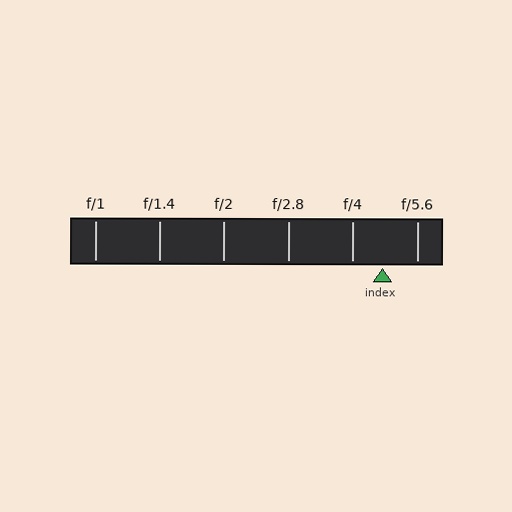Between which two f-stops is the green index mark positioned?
The index mark is between f/4 and f/5.6.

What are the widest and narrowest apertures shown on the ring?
The widest aperture shown is f/1 and the narrowest is f/5.6.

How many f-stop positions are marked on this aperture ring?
There are 6 f-stop positions marked.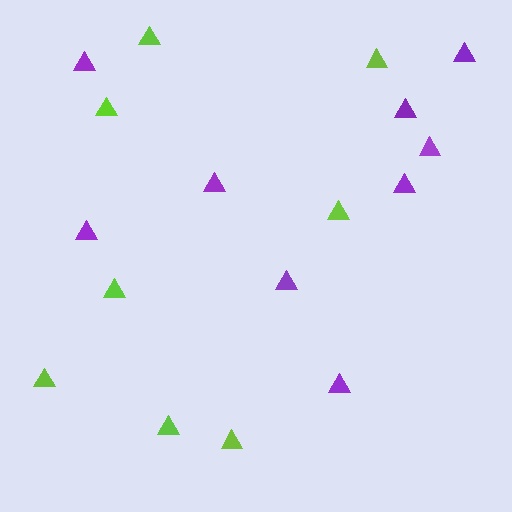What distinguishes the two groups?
There are 2 groups: one group of lime triangles (8) and one group of purple triangles (9).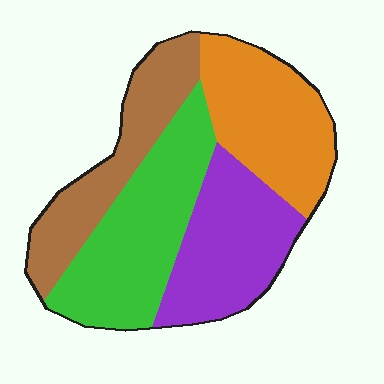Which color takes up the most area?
Green, at roughly 30%.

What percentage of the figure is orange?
Orange takes up about one quarter (1/4) of the figure.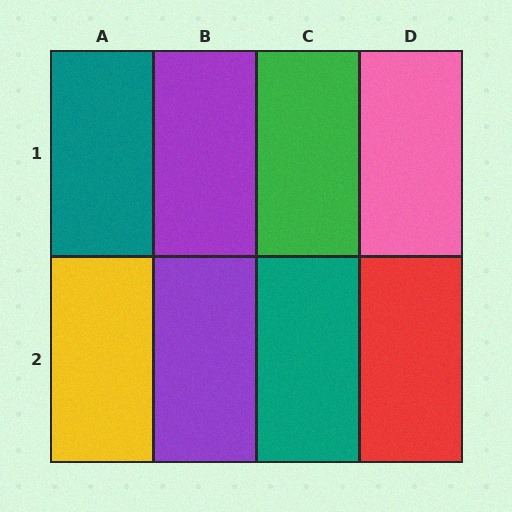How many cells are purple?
2 cells are purple.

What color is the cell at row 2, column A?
Yellow.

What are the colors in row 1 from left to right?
Teal, purple, green, pink.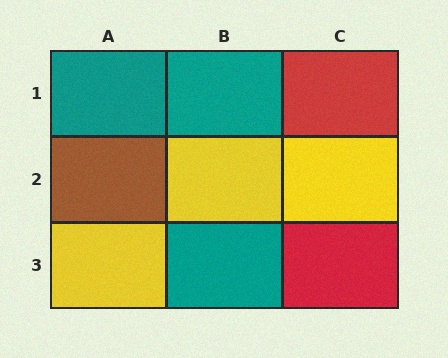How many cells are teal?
3 cells are teal.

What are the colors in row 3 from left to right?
Yellow, teal, red.